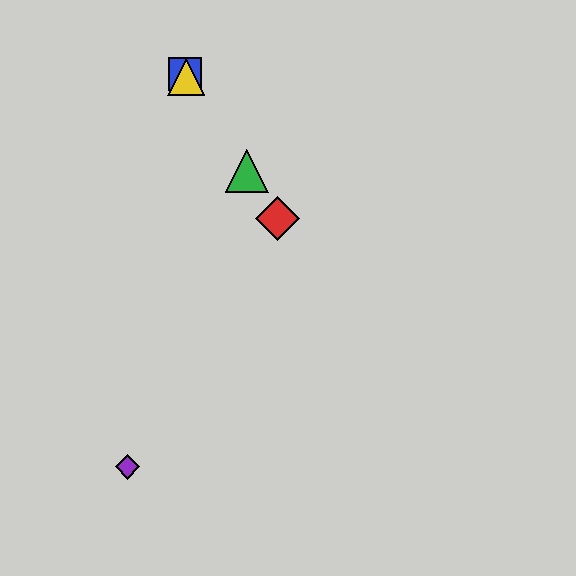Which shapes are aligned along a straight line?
The red diamond, the blue square, the green triangle, the yellow triangle are aligned along a straight line.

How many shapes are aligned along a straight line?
4 shapes (the red diamond, the blue square, the green triangle, the yellow triangle) are aligned along a straight line.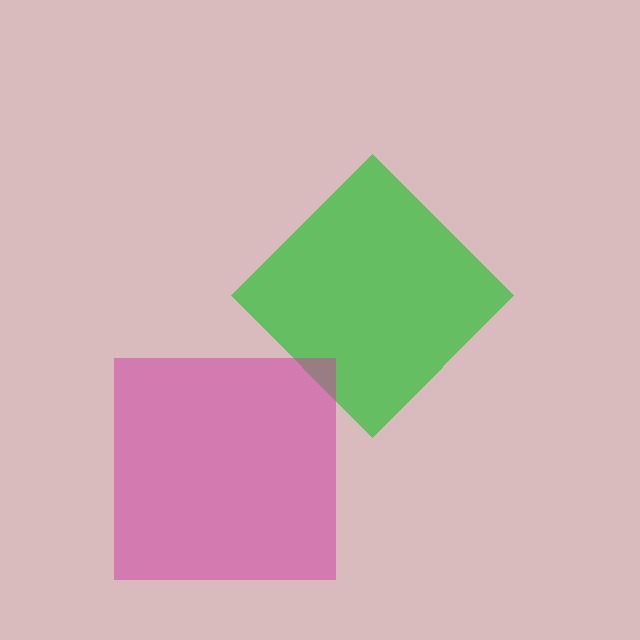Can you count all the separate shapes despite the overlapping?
Yes, there are 2 separate shapes.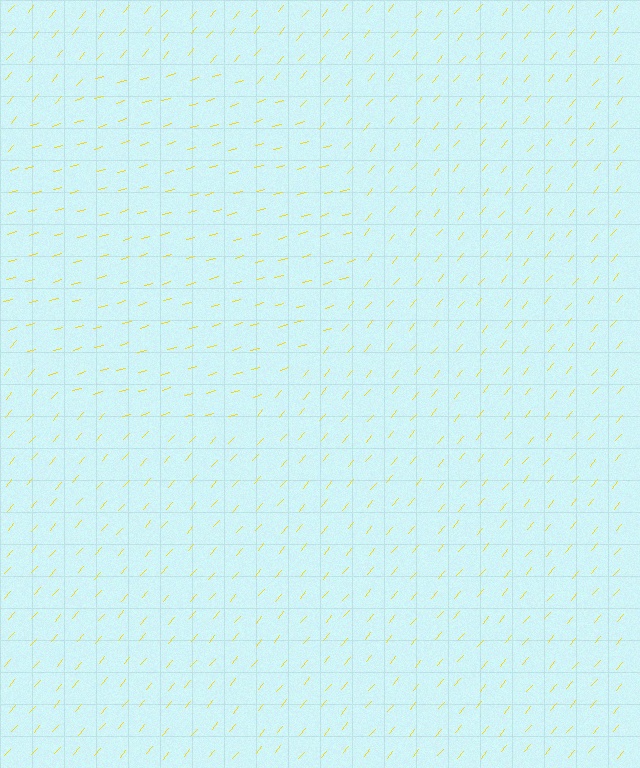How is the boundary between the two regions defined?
The boundary is defined purely by a change in line orientation (approximately 34 degrees difference). All lines are the same color and thickness.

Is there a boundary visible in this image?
Yes, there is a texture boundary formed by a change in line orientation.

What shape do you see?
I see a circle.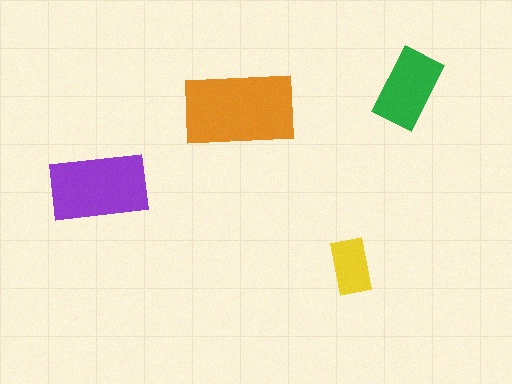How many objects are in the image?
There are 4 objects in the image.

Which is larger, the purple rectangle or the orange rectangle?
The orange one.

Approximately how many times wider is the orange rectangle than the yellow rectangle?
About 2 times wider.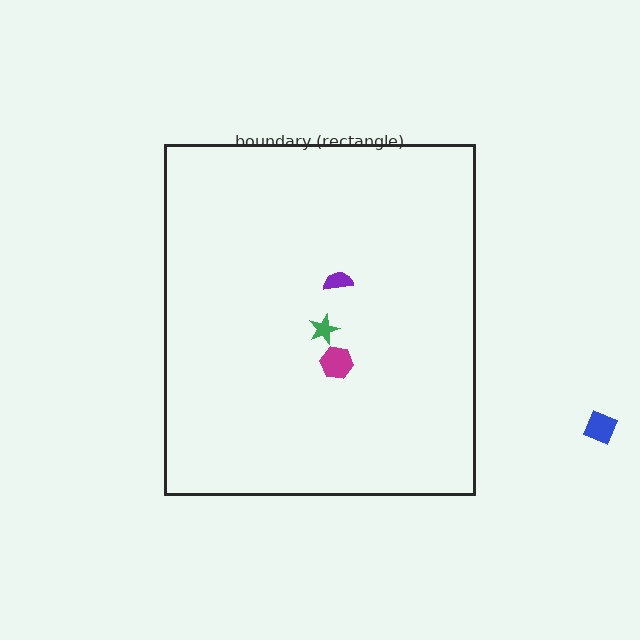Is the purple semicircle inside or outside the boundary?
Inside.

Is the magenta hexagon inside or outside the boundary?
Inside.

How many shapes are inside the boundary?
3 inside, 1 outside.